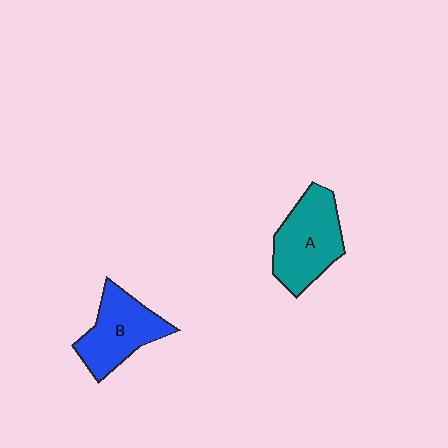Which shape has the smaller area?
Shape B (blue).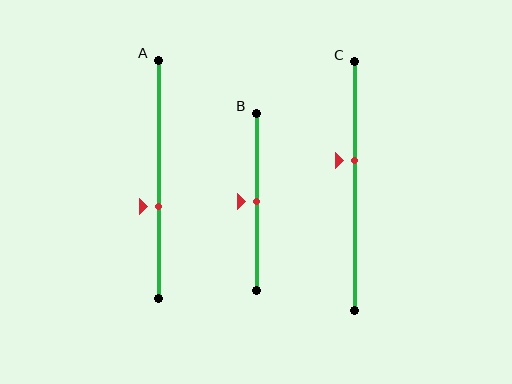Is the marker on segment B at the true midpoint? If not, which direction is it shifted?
Yes, the marker on segment B is at the true midpoint.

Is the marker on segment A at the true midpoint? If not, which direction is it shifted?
No, the marker on segment A is shifted downward by about 12% of the segment length.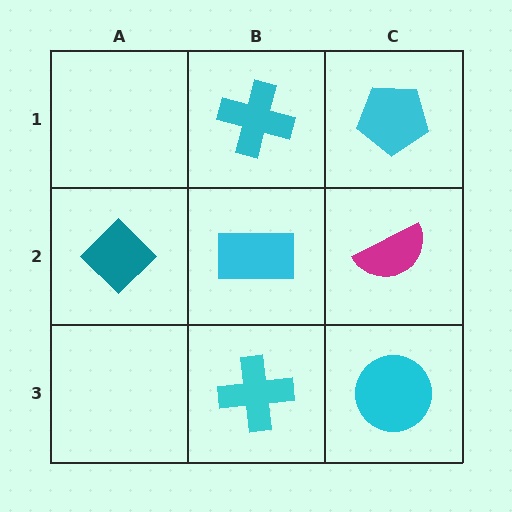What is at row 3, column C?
A cyan circle.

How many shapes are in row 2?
3 shapes.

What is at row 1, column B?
A cyan cross.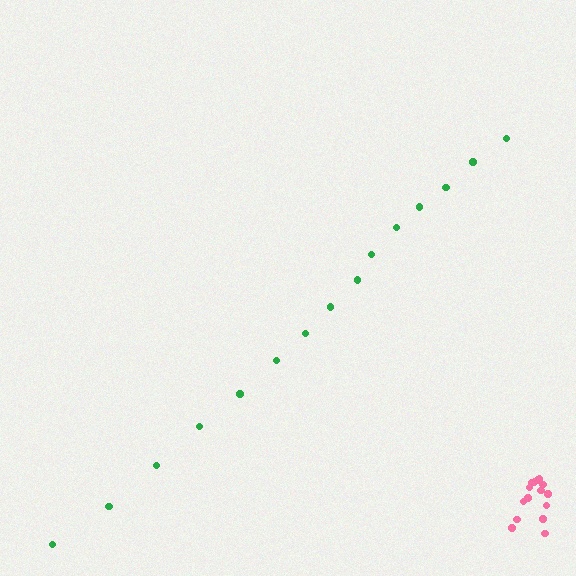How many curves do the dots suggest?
There are 2 distinct paths.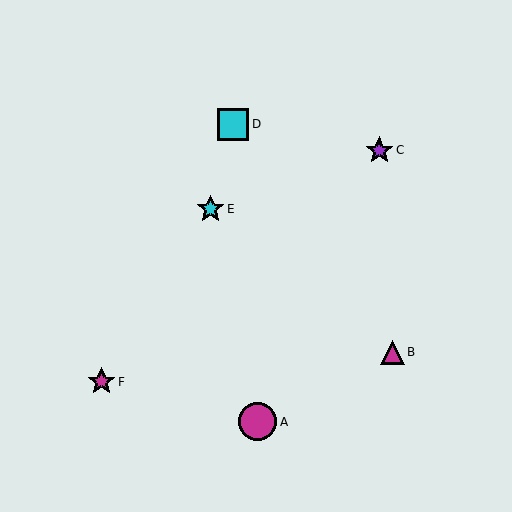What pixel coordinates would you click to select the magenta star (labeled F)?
Click at (101, 382) to select the magenta star F.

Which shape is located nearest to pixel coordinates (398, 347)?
The magenta triangle (labeled B) at (392, 352) is nearest to that location.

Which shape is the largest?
The magenta circle (labeled A) is the largest.